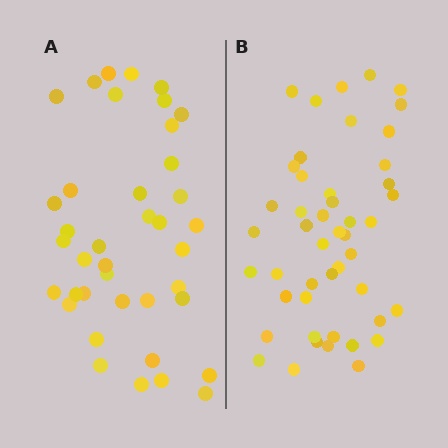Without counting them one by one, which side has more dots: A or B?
Region B (the right region) has more dots.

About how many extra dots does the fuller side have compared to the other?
Region B has roughly 8 or so more dots than region A.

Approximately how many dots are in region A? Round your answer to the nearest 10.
About 40 dots. (The exact count is 39, which rounds to 40.)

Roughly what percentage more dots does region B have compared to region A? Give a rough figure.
About 20% more.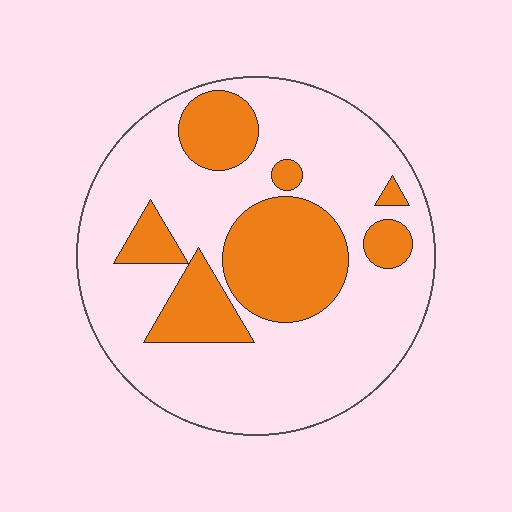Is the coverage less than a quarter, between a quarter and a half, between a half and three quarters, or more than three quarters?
Between a quarter and a half.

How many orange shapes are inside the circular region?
7.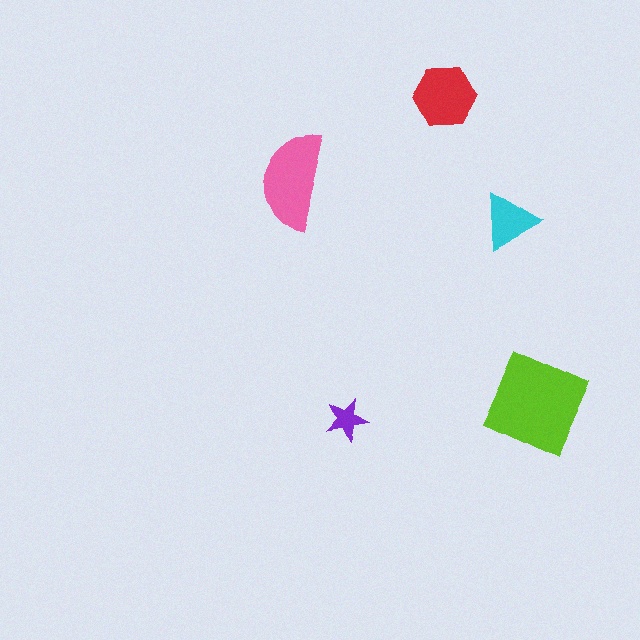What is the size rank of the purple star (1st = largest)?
5th.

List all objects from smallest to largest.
The purple star, the cyan triangle, the red hexagon, the pink semicircle, the lime diamond.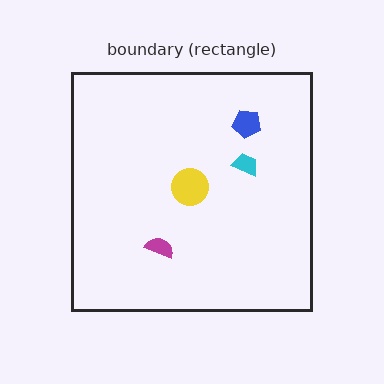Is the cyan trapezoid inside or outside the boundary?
Inside.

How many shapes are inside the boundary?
4 inside, 0 outside.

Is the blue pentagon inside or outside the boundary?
Inside.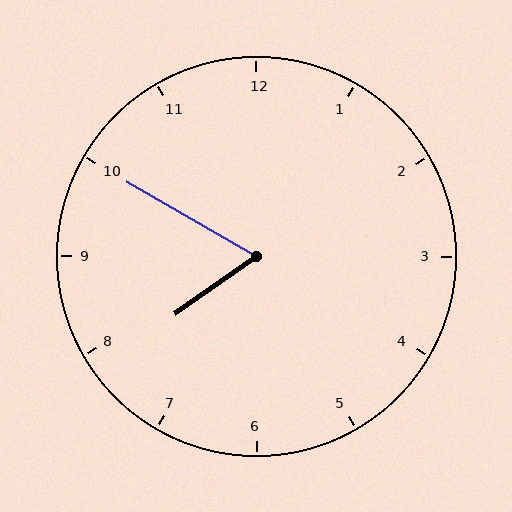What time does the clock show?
7:50.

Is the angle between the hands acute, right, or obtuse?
It is acute.